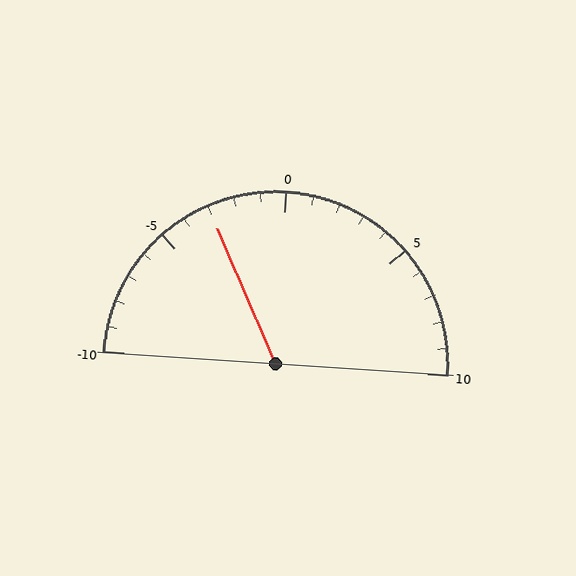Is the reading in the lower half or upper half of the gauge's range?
The reading is in the lower half of the range (-10 to 10).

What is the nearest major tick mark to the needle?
The nearest major tick mark is -5.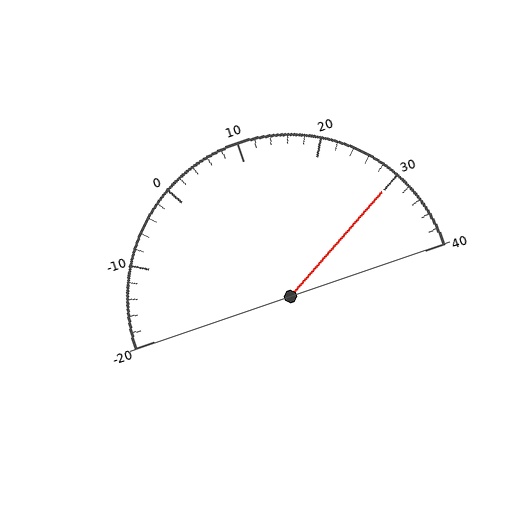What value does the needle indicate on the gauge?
The needle indicates approximately 30.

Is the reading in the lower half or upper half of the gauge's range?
The reading is in the upper half of the range (-20 to 40).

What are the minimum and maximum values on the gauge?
The gauge ranges from -20 to 40.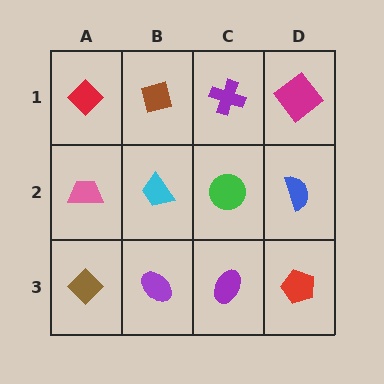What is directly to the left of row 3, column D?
A purple ellipse.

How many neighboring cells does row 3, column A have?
2.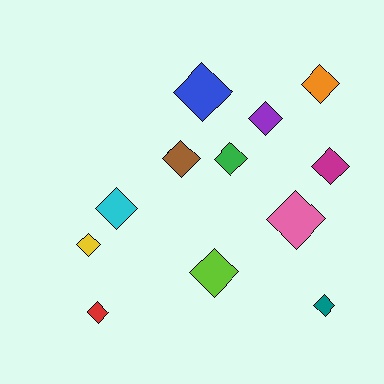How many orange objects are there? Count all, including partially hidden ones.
There is 1 orange object.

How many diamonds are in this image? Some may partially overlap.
There are 12 diamonds.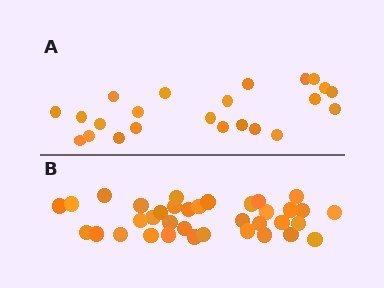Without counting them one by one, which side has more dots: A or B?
Region B (the bottom region) has more dots.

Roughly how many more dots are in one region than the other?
Region B has approximately 15 more dots than region A.